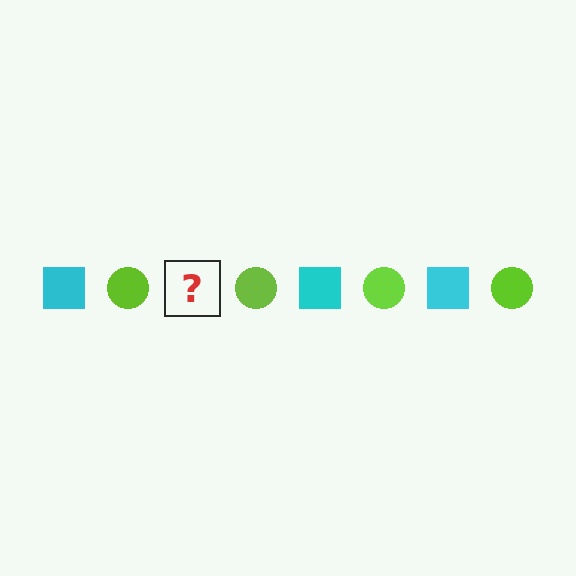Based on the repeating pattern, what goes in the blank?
The blank should be a cyan square.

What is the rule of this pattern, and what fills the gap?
The rule is that the pattern alternates between cyan square and lime circle. The gap should be filled with a cyan square.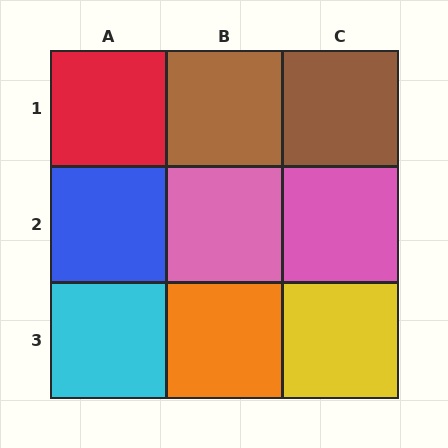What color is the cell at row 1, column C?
Brown.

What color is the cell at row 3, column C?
Yellow.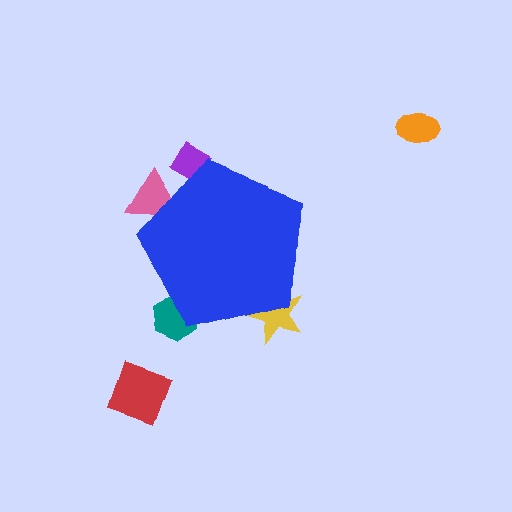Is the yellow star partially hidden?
Yes, the yellow star is partially hidden behind the blue pentagon.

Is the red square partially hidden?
No, the red square is fully visible.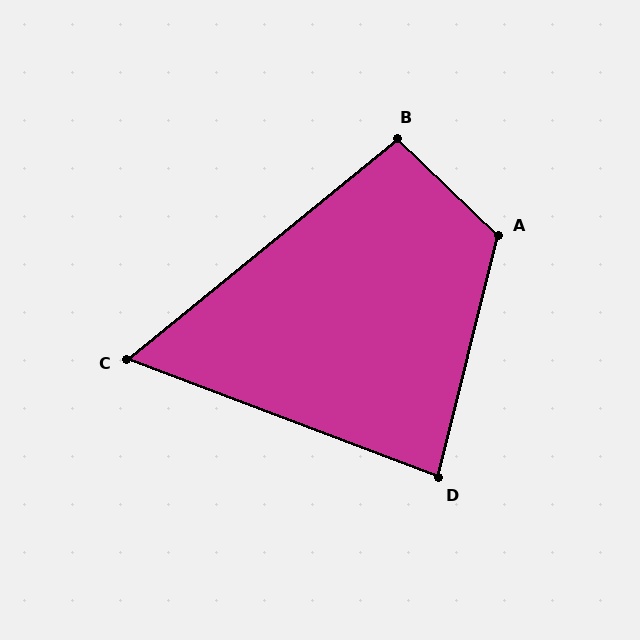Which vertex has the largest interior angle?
A, at approximately 120 degrees.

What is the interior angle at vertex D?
Approximately 83 degrees (acute).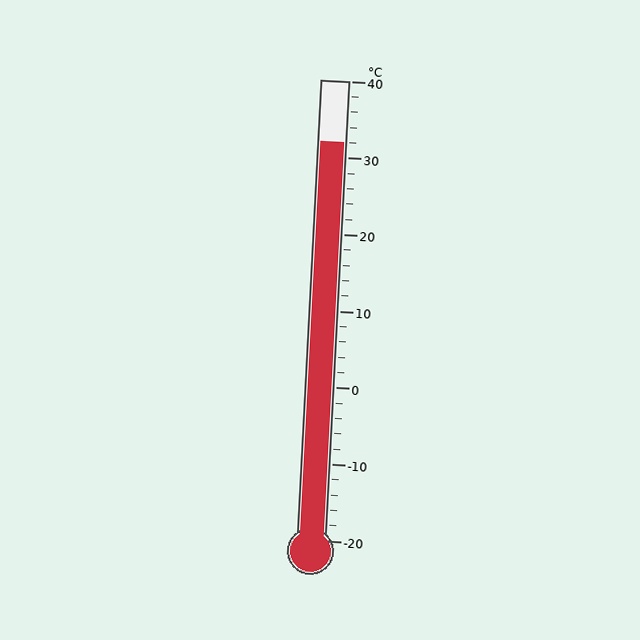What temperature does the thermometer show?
The thermometer shows approximately 32°C.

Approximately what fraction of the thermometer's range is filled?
The thermometer is filled to approximately 85% of its range.